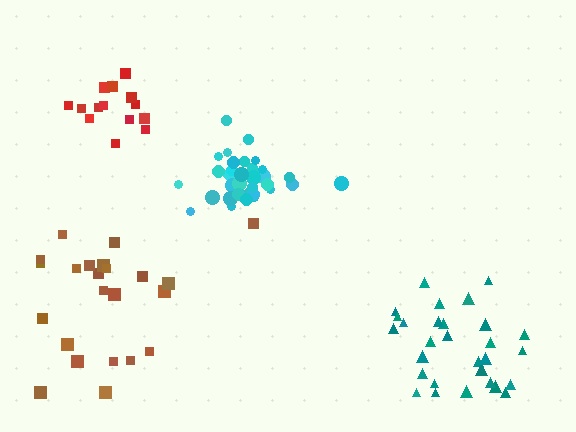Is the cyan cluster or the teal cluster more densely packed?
Cyan.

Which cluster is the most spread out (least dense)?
Brown.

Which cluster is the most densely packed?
Cyan.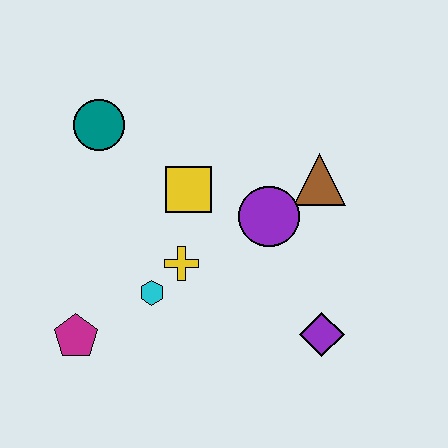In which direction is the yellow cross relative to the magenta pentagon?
The yellow cross is to the right of the magenta pentagon.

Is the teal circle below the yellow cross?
No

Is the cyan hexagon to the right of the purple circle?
No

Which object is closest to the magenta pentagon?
The cyan hexagon is closest to the magenta pentagon.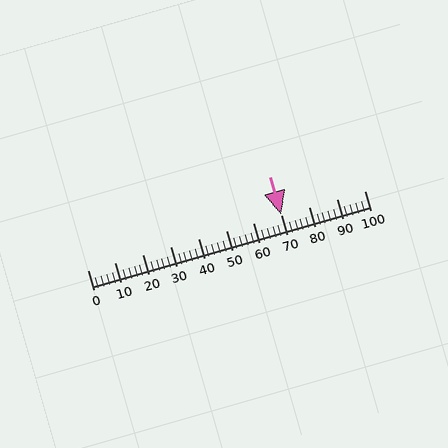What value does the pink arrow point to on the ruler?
The pink arrow points to approximately 70.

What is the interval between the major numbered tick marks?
The major tick marks are spaced 10 units apart.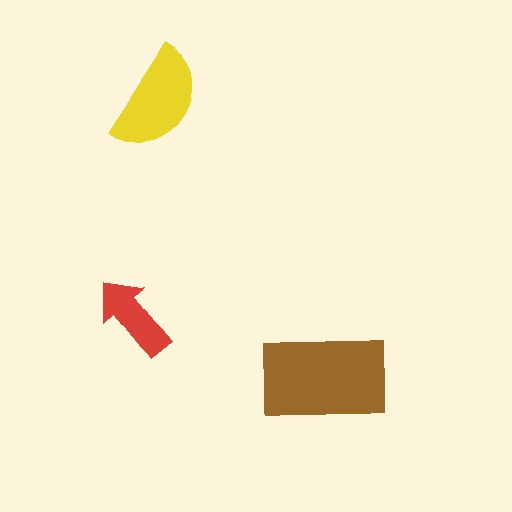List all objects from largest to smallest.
The brown rectangle, the yellow semicircle, the red arrow.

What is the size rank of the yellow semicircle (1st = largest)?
2nd.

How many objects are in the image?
There are 3 objects in the image.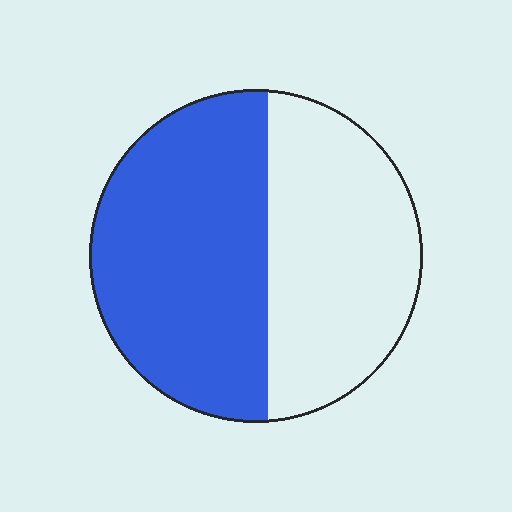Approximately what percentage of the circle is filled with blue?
Approximately 55%.